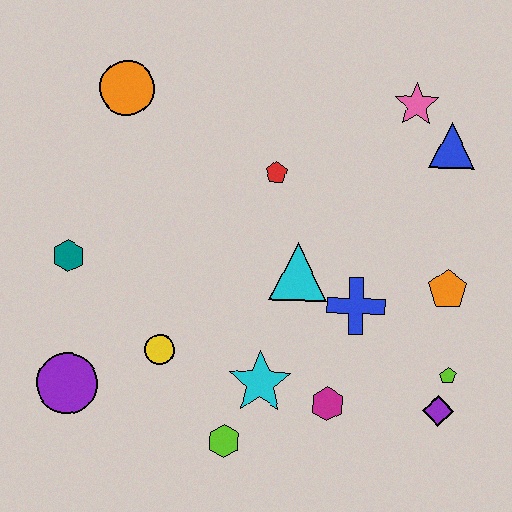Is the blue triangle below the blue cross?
No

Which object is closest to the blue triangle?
The pink star is closest to the blue triangle.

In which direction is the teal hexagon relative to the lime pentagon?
The teal hexagon is to the left of the lime pentagon.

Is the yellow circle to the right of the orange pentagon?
No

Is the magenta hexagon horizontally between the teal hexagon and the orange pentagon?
Yes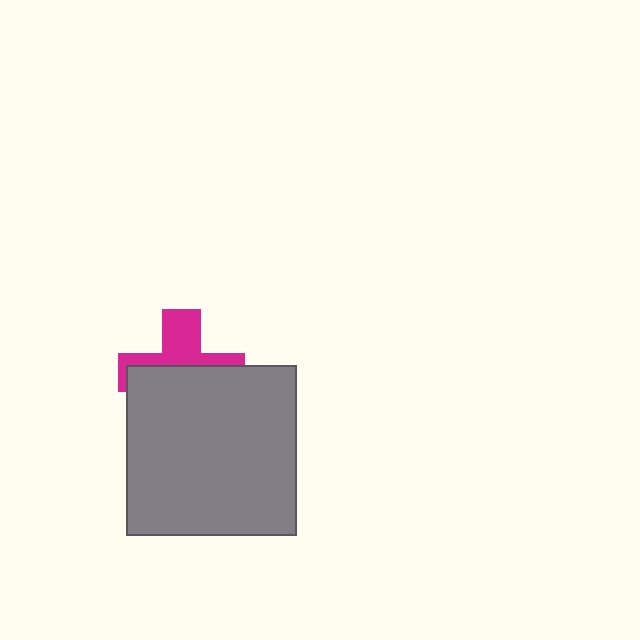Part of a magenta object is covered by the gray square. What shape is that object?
It is a cross.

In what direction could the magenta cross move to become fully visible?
The magenta cross could move up. That would shift it out from behind the gray square entirely.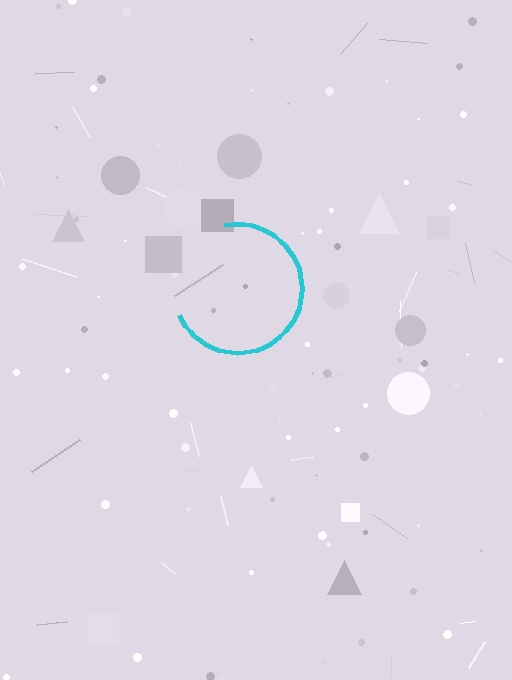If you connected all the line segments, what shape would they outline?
They would outline a circle.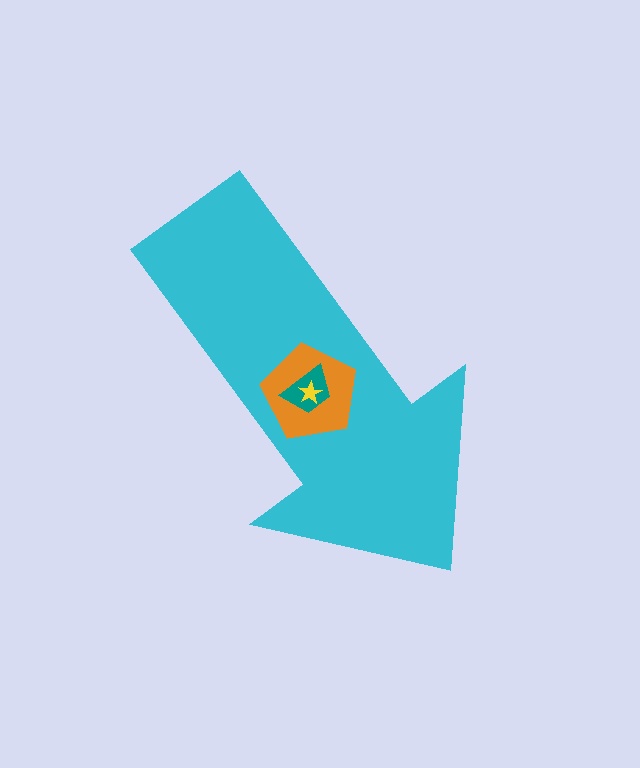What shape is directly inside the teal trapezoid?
The yellow star.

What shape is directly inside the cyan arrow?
The orange pentagon.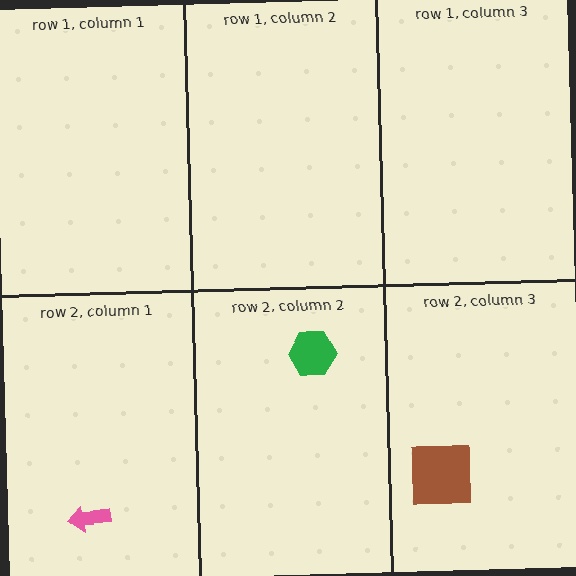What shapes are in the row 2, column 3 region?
The brown square.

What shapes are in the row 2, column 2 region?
The green hexagon.